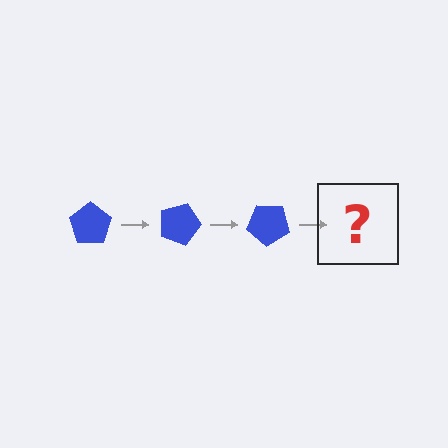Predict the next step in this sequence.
The next step is a blue pentagon rotated 60 degrees.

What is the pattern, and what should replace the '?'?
The pattern is that the pentagon rotates 20 degrees each step. The '?' should be a blue pentagon rotated 60 degrees.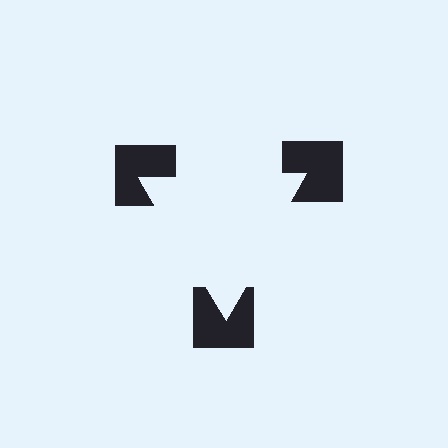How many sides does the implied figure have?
3 sides.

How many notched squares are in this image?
There are 3 — one at each vertex of the illusory triangle.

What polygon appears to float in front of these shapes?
An illusory triangle — its edges are inferred from the aligned wedge cuts in the notched squares, not physically drawn.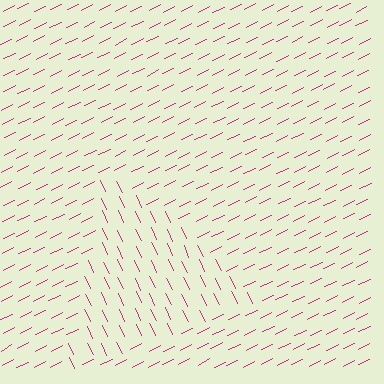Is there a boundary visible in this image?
Yes, there is a texture boundary formed by a change in line orientation.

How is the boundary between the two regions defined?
The boundary is defined purely by a change in line orientation (approximately 89 degrees difference). All lines are the same color and thickness.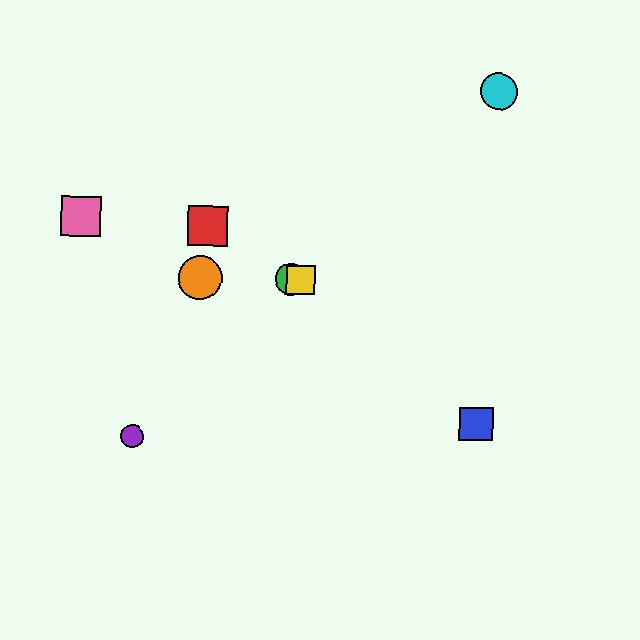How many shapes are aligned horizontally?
3 shapes (the green circle, the yellow square, the orange circle) are aligned horizontally.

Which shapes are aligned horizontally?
The green circle, the yellow square, the orange circle are aligned horizontally.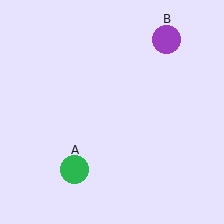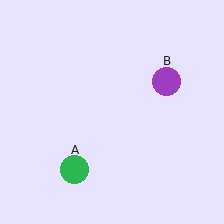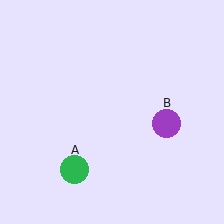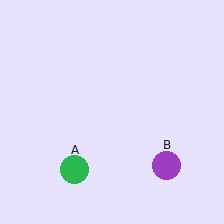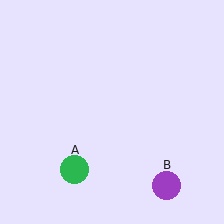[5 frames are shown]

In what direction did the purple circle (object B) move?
The purple circle (object B) moved down.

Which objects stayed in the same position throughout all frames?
Green circle (object A) remained stationary.